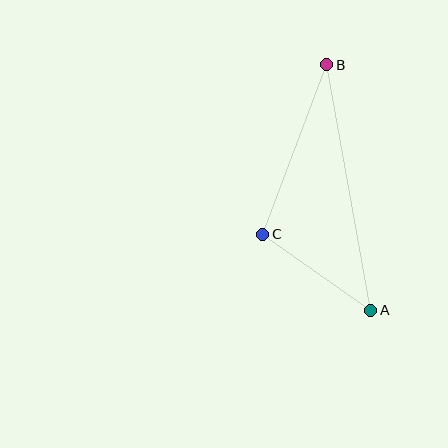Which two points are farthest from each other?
Points A and B are farthest from each other.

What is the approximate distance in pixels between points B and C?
The distance between B and C is approximately 181 pixels.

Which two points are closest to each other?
Points A and C are closest to each other.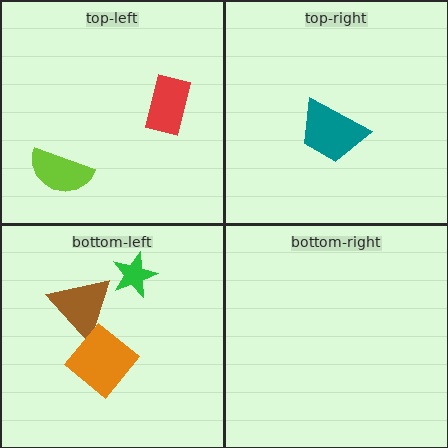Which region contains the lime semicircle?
The top-left region.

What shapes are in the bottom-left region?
The green star, the brown triangle, the orange diamond.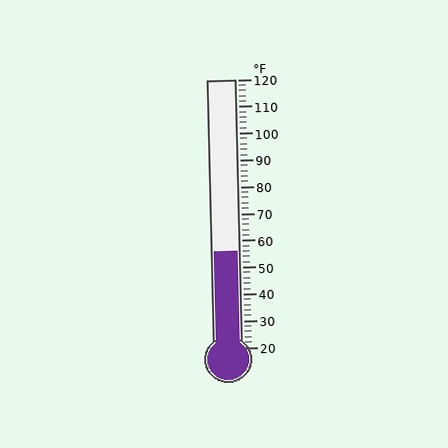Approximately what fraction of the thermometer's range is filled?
The thermometer is filled to approximately 35% of its range.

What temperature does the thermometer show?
The thermometer shows approximately 56°F.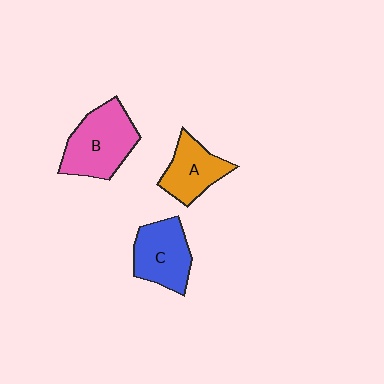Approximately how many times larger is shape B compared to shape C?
Approximately 1.2 times.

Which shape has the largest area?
Shape B (pink).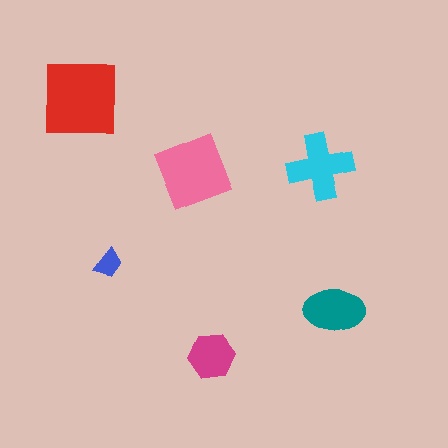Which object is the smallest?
The blue trapezoid.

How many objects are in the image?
There are 6 objects in the image.